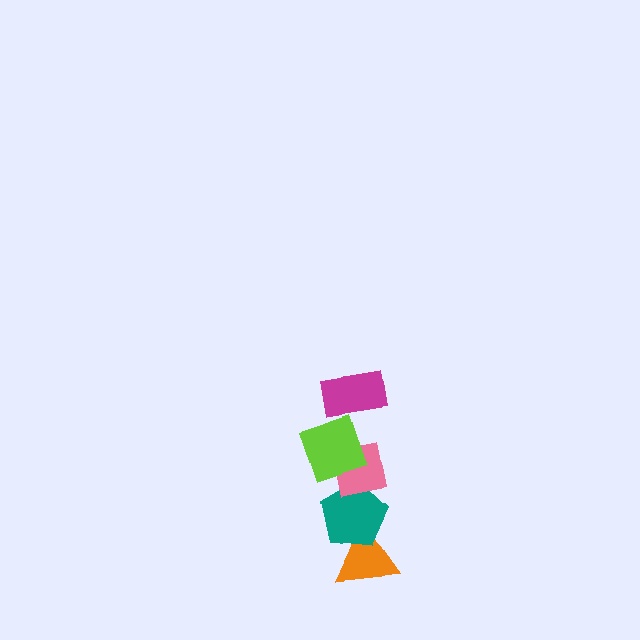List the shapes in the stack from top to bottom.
From top to bottom: the magenta rectangle, the lime square, the pink square, the teal pentagon, the orange triangle.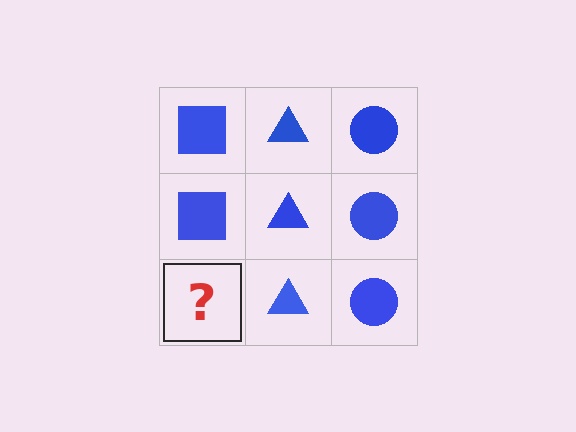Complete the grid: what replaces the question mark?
The question mark should be replaced with a blue square.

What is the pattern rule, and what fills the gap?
The rule is that each column has a consistent shape. The gap should be filled with a blue square.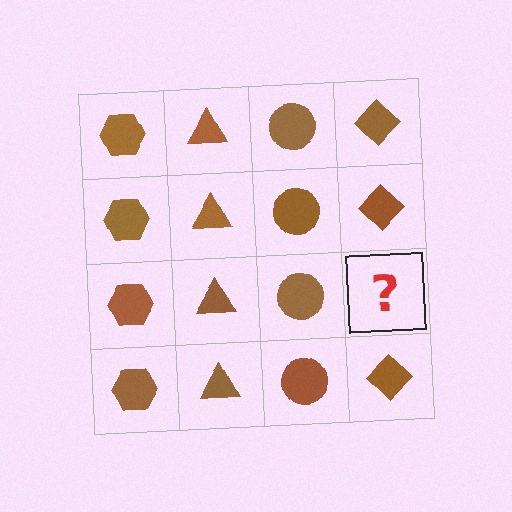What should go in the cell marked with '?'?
The missing cell should contain a brown diamond.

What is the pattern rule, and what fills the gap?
The rule is that each column has a consistent shape. The gap should be filled with a brown diamond.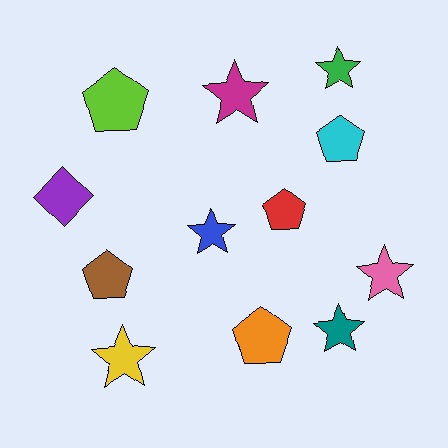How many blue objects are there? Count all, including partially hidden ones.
There is 1 blue object.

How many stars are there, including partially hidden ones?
There are 6 stars.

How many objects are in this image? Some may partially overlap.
There are 12 objects.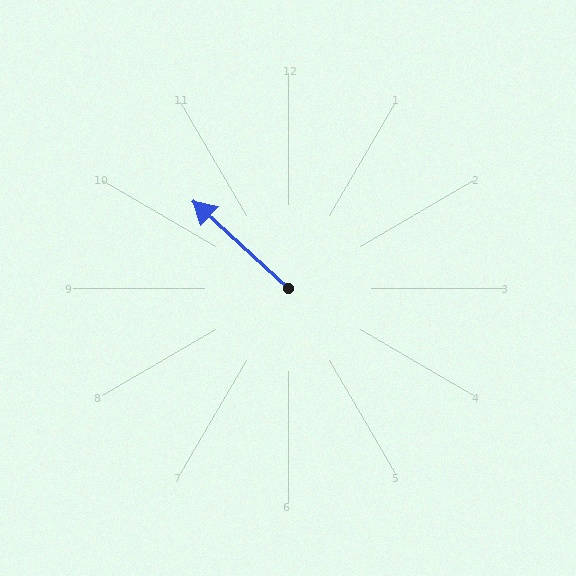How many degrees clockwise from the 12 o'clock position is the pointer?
Approximately 313 degrees.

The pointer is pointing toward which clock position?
Roughly 10 o'clock.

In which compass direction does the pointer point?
Northwest.